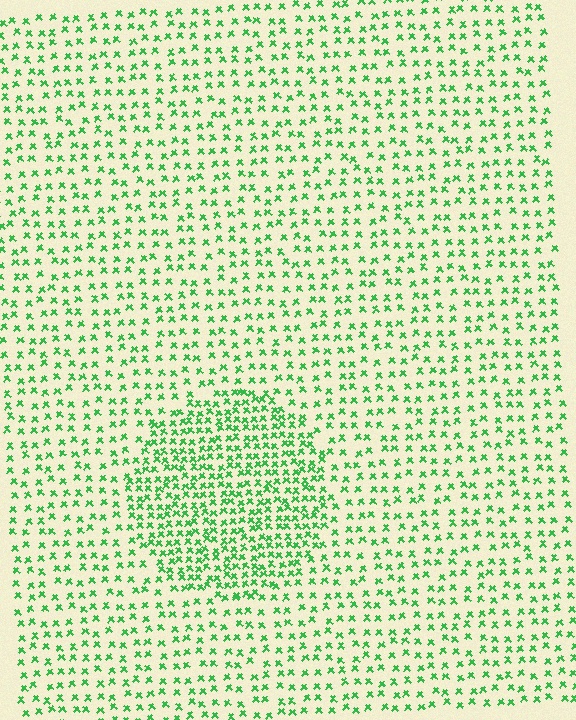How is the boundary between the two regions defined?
The boundary is defined by a change in element density (approximately 2.0x ratio). All elements are the same color, size, and shape.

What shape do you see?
I see a circle.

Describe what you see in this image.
The image contains small green elements arranged at two different densities. A circle-shaped region is visible where the elements are more densely packed than the surrounding area.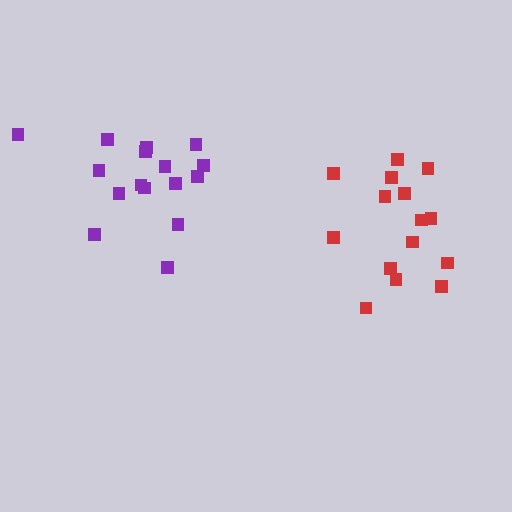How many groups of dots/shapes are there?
There are 2 groups.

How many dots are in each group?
Group 1: 16 dots, Group 2: 15 dots (31 total).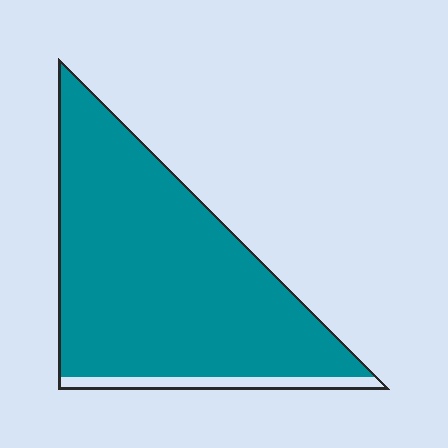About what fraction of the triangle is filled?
About nine tenths (9/10).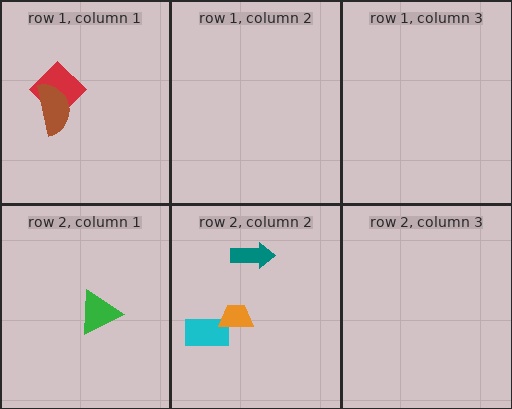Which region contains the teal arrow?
The row 2, column 2 region.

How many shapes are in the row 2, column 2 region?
3.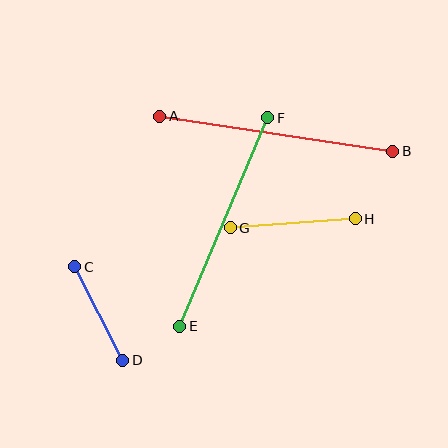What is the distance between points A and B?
The distance is approximately 236 pixels.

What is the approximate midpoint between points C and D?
The midpoint is at approximately (99, 314) pixels.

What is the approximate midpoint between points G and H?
The midpoint is at approximately (293, 223) pixels.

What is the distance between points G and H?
The distance is approximately 125 pixels.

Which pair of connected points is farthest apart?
Points A and B are farthest apart.